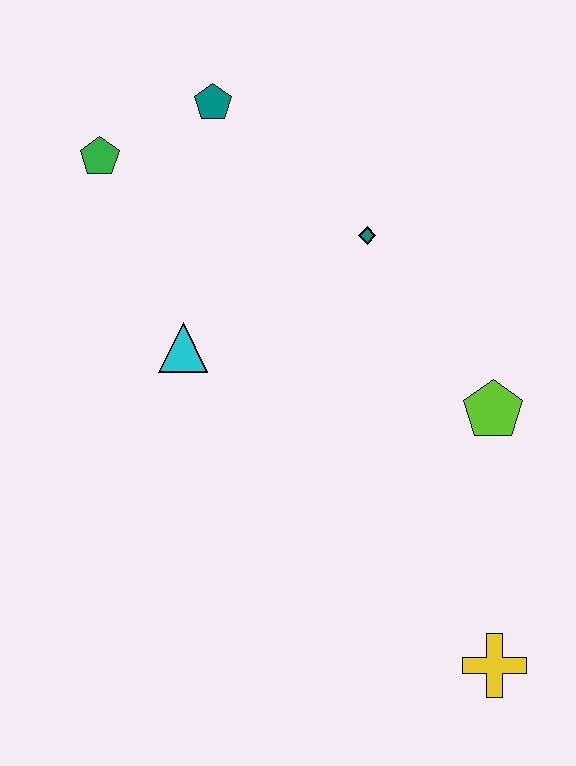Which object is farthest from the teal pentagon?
The yellow cross is farthest from the teal pentagon.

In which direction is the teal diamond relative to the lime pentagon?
The teal diamond is above the lime pentagon.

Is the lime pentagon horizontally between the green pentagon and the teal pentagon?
No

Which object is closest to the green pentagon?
The teal pentagon is closest to the green pentagon.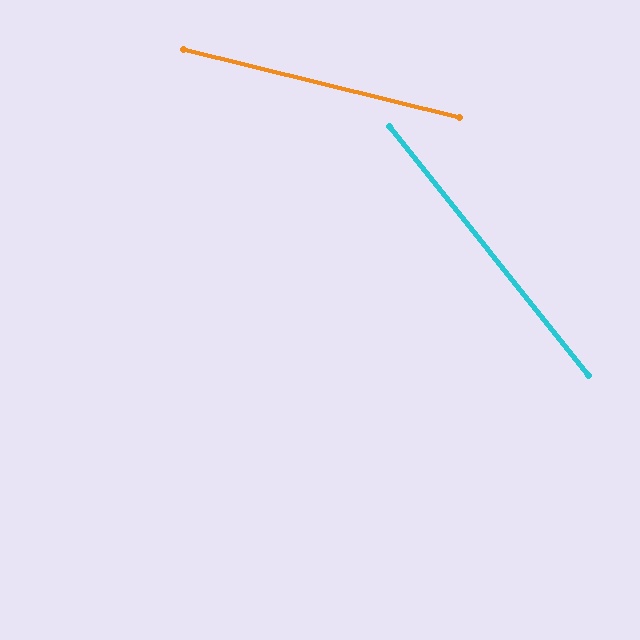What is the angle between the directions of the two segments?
Approximately 38 degrees.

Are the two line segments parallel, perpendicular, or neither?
Neither parallel nor perpendicular — they differ by about 38°.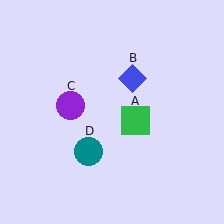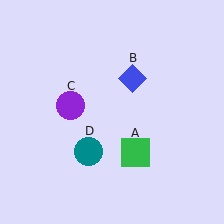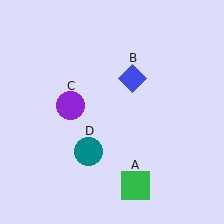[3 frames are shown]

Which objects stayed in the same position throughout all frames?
Blue diamond (object B) and purple circle (object C) and teal circle (object D) remained stationary.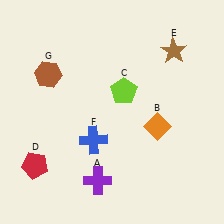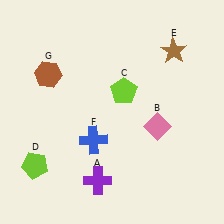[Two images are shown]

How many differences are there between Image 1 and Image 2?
There are 2 differences between the two images.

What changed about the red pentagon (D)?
In Image 1, D is red. In Image 2, it changed to lime.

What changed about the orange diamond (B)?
In Image 1, B is orange. In Image 2, it changed to pink.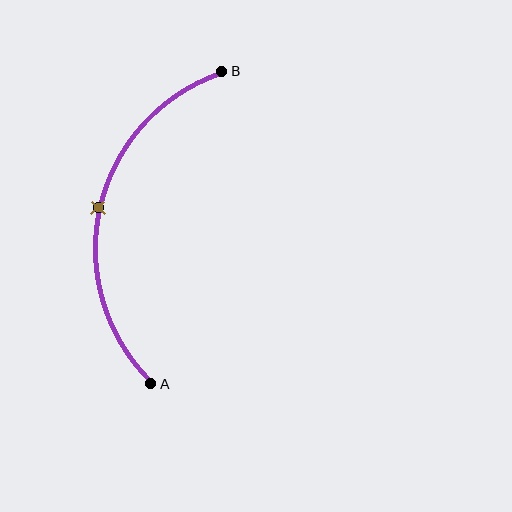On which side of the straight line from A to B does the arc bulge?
The arc bulges to the left of the straight line connecting A and B.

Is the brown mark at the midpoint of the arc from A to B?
Yes. The brown mark lies on the arc at equal arc-length from both A and B — it is the arc midpoint.